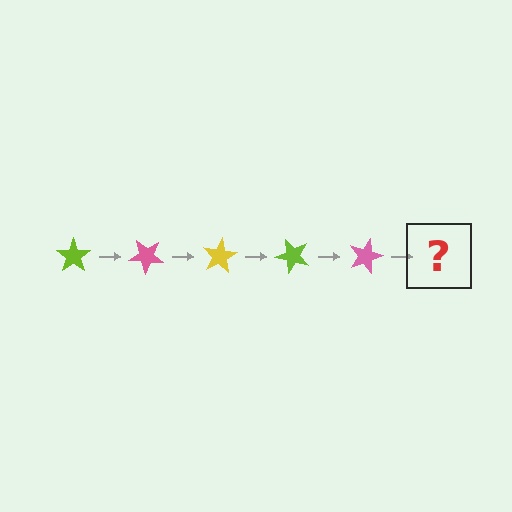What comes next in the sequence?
The next element should be a yellow star, rotated 200 degrees from the start.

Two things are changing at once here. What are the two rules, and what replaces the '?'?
The two rules are that it rotates 40 degrees each step and the color cycles through lime, pink, and yellow. The '?' should be a yellow star, rotated 200 degrees from the start.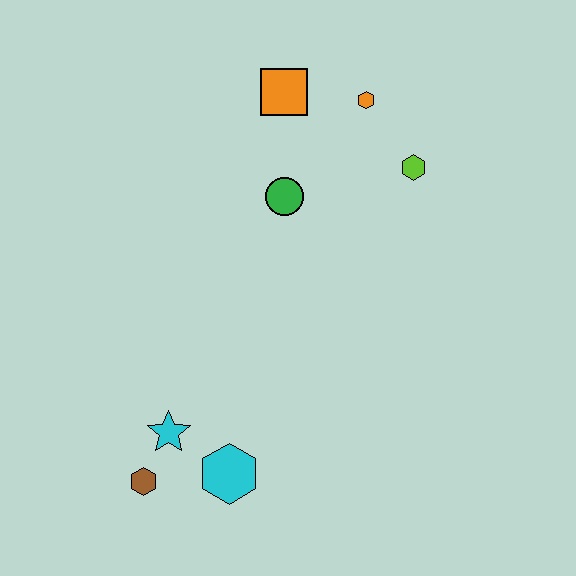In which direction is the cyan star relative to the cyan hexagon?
The cyan star is to the left of the cyan hexagon.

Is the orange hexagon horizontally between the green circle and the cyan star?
No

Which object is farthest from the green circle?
The brown hexagon is farthest from the green circle.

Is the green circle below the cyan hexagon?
No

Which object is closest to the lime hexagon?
The orange hexagon is closest to the lime hexagon.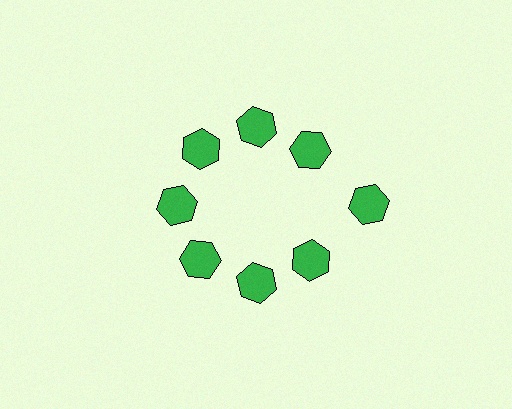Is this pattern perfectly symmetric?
No. The 8 green hexagons are arranged in a ring, but one element near the 3 o'clock position is pushed outward from the center, breaking the 8-fold rotational symmetry.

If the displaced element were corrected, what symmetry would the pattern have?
It would have 8-fold rotational symmetry — the pattern would map onto itself every 45 degrees.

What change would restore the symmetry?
The symmetry would be restored by moving it inward, back onto the ring so that all 8 hexagons sit at equal angles and equal distance from the center.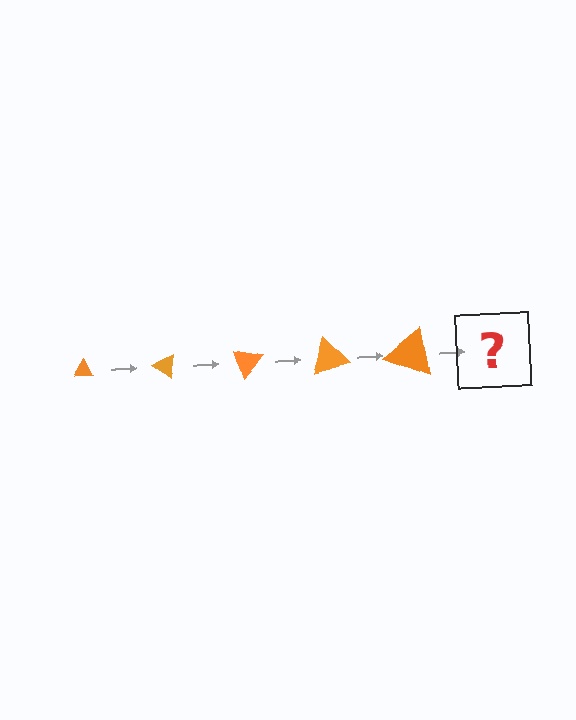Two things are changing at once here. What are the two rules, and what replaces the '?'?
The two rules are that the triangle grows larger each step and it rotates 35 degrees each step. The '?' should be a triangle, larger than the previous one and rotated 175 degrees from the start.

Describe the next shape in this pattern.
It should be a triangle, larger than the previous one and rotated 175 degrees from the start.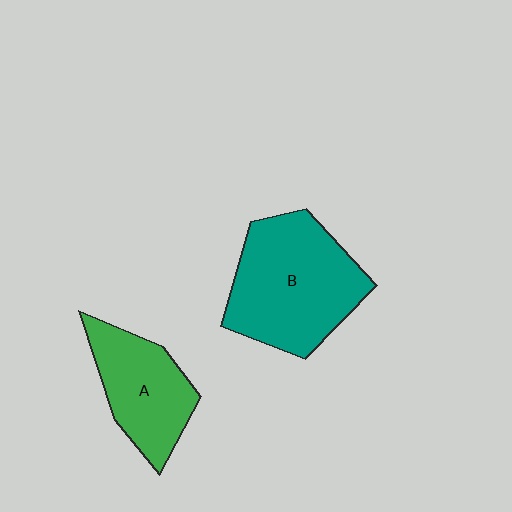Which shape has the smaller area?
Shape A (green).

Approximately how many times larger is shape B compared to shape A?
Approximately 1.5 times.